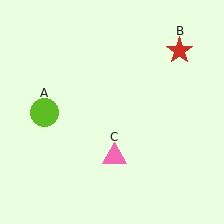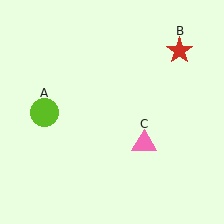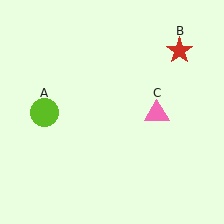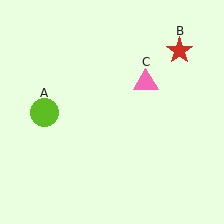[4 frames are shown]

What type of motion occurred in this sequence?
The pink triangle (object C) rotated counterclockwise around the center of the scene.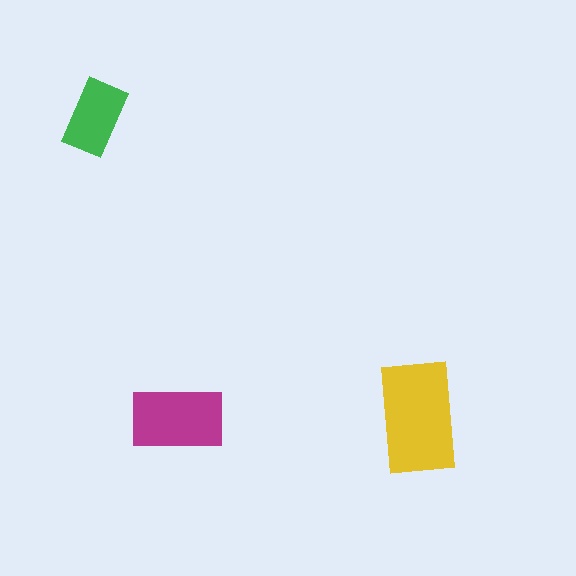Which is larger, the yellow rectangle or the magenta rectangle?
The yellow one.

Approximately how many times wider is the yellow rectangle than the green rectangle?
About 1.5 times wider.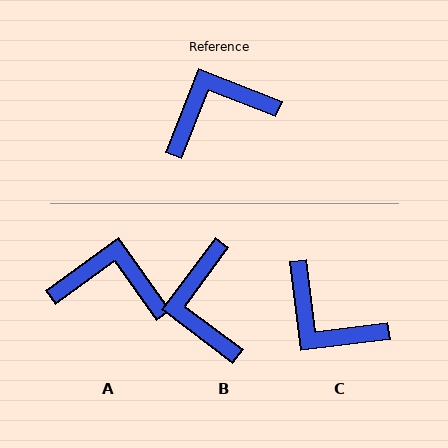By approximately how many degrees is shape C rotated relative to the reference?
Approximately 118 degrees counter-clockwise.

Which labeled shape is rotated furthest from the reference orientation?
C, about 118 degrees away.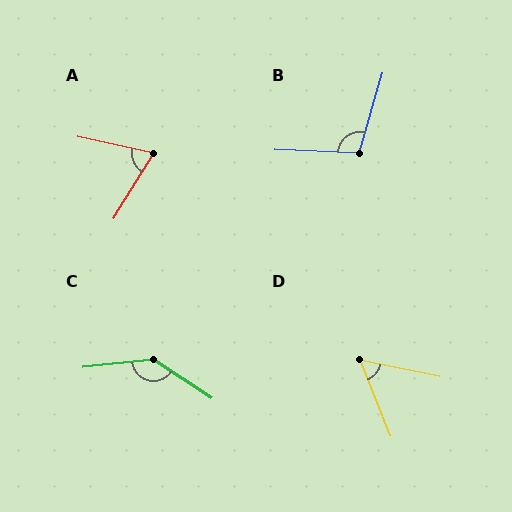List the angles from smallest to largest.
D (57°), A (71°), B (104°), C (140°).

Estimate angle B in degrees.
Approximately 104 degrees.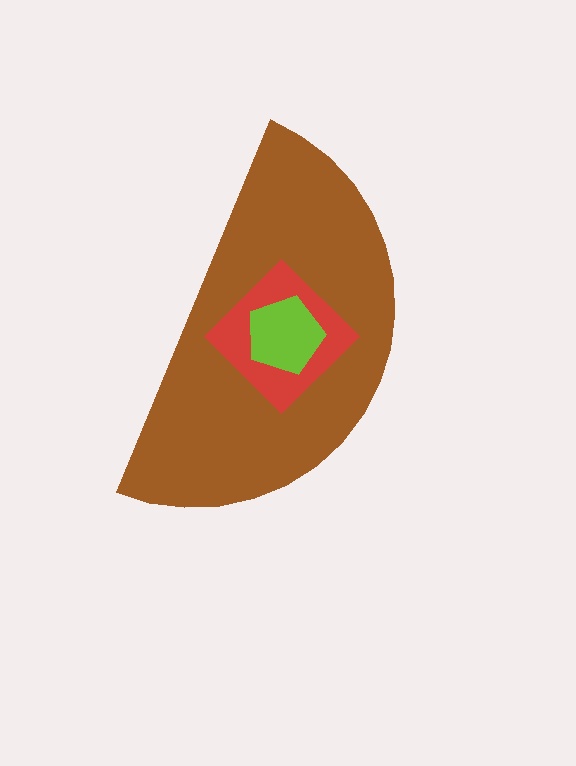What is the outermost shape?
The brown semicircle.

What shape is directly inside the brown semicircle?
The red diamond.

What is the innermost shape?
The lime pentagon.